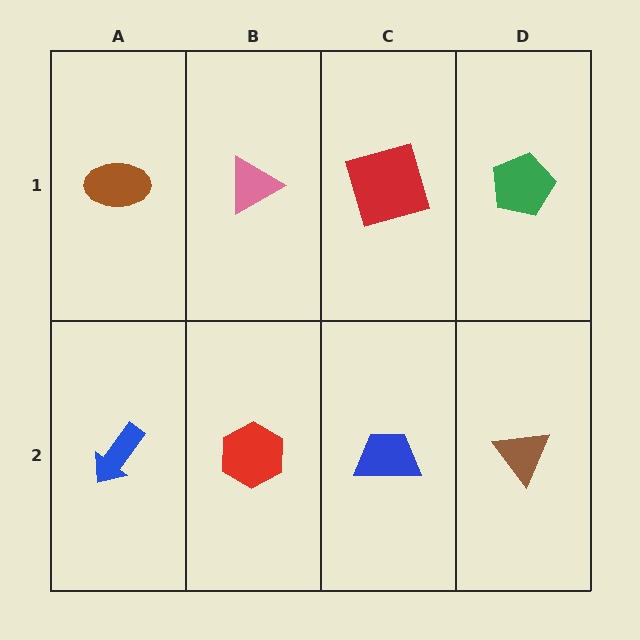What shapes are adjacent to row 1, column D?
A brown triangle (row 2, column D), a red square (row 1, column C).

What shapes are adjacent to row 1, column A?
A blue arrow (row 2, column A), a pink triangle (row 1, column B).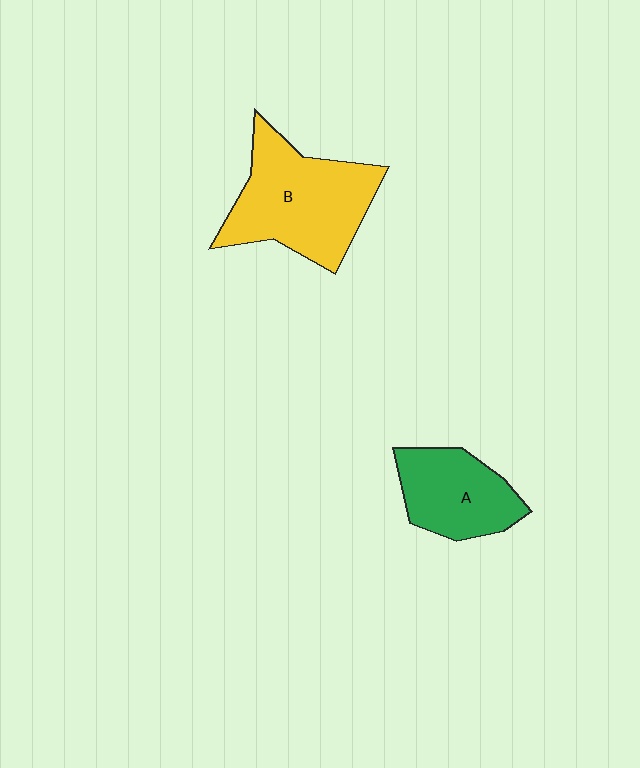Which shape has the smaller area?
Shape A (green).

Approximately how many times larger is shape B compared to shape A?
Approximately 1.5 times.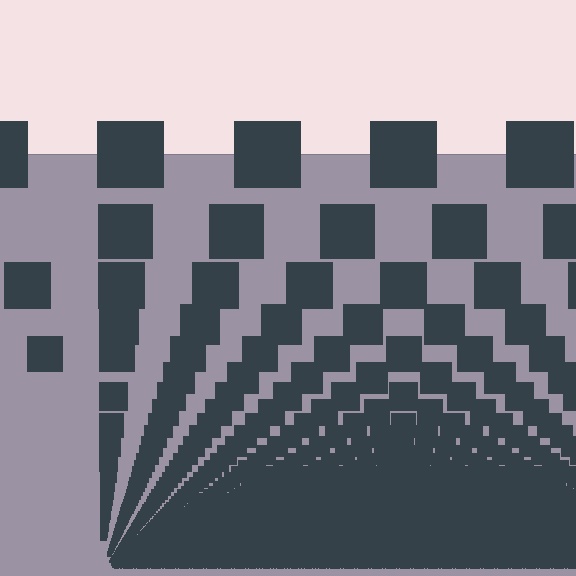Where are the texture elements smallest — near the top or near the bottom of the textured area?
Near the bottom.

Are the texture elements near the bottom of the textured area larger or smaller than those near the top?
Smaller. The gradient is inverted — elements near the bottom are smaller and denser.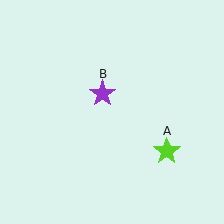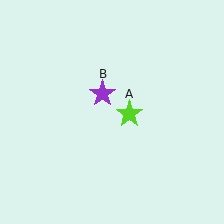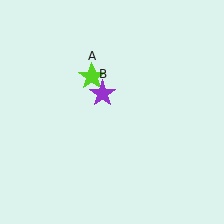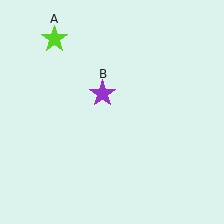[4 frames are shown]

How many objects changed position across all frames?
1 object changed position: lime star (object A).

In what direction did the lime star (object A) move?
The lime star (object A) moved up and to the left.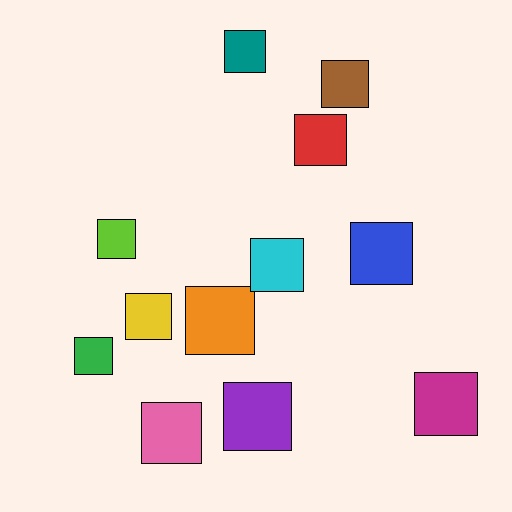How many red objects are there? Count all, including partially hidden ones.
There is 1 red object.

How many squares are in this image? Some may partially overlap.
There are 12 squares.